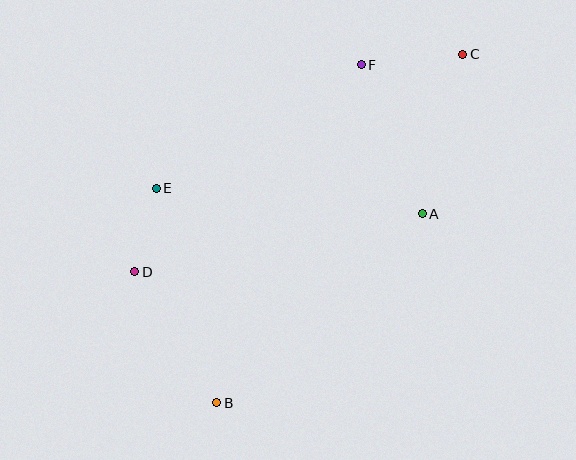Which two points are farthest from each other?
Points B and C are farthest from each other.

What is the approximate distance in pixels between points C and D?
The distance between C and D is approximately 393 pixels.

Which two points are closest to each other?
Points D and E are closest to each other.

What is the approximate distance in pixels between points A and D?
The distance between A and D is approximately 293 pixels.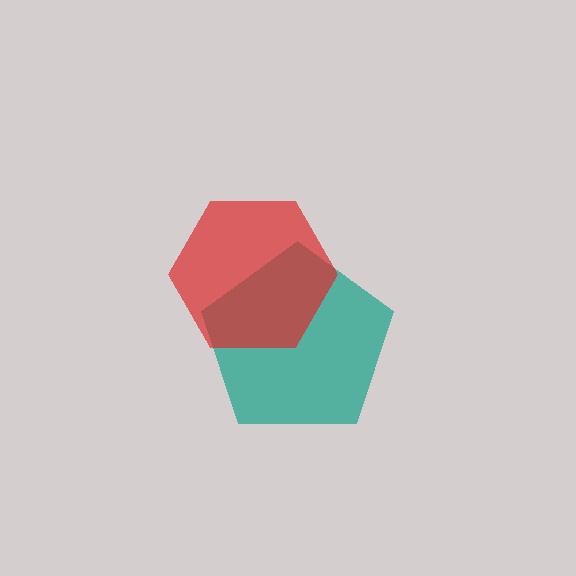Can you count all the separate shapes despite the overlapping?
Yes, there are 2 separate shapes.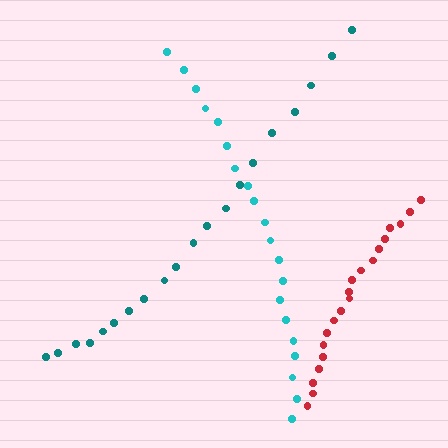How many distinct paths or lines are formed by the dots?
There are 3 distinct paths.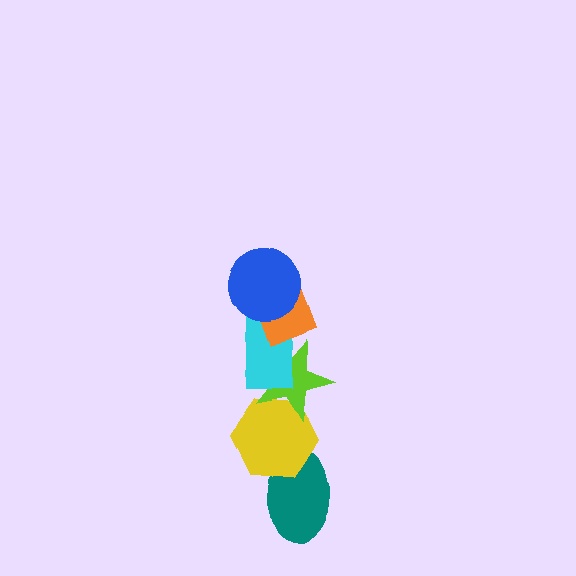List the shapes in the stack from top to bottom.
From top to bottom: the blue circle, the orange diamond, the cyan rectangle, the lime star, the yellow hexagon, the teal ellipse.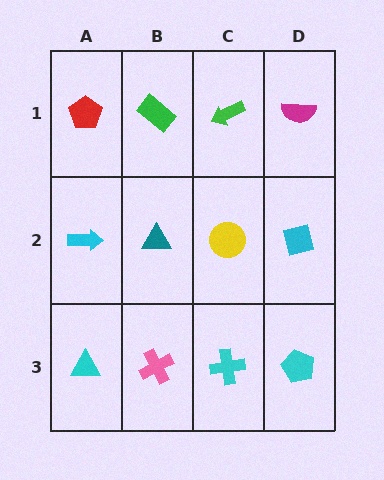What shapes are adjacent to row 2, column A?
A red pentagon (row 1, column A), a cyan triangle (row 3, column A), a teal triangle (row 2, column B).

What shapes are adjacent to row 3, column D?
A cyan square (row 2, column D), a cyan cross (row 3, column C).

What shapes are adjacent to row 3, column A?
A cyan arrow (row 2, column A), a pink cross (row 3, column B).